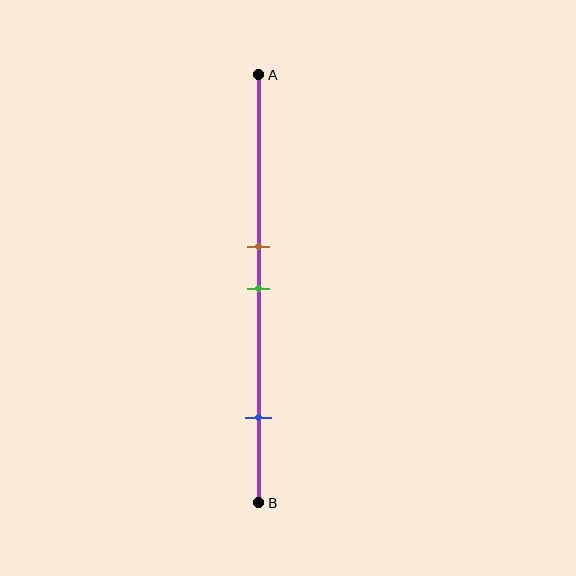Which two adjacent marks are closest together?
The brown and green marks are the closest adjacent pair.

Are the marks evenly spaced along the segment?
No, the marks are not evenly spaced.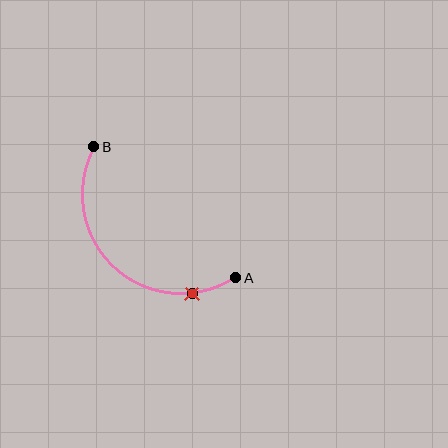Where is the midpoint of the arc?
The arc midpoint is the point on the curve farthest from the straight line joining A and B. It sits below and to the left of that line.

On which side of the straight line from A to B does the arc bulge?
The arc bulges below and to the left of the straight line connecting A and B.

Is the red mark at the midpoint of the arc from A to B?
No. The red mark lies on the arc but is closer to endpoint A. The arc midpoint would be at the point on the curve equidistant along the arc from both A and B.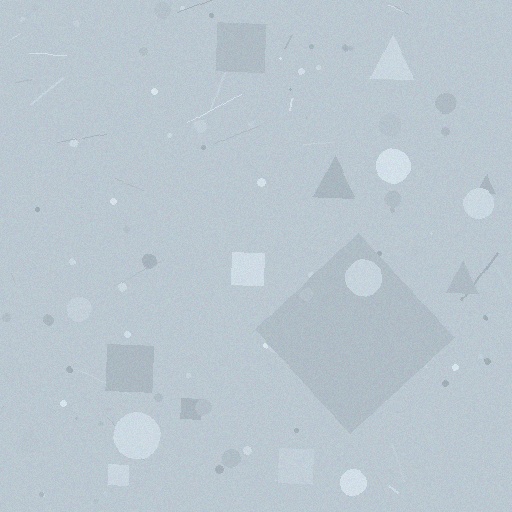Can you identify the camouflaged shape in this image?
The camouflaged shape is a diamond.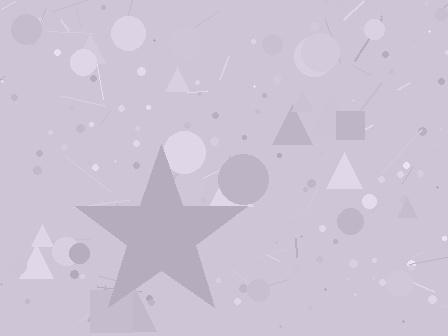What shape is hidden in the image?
A star is hidden in the image.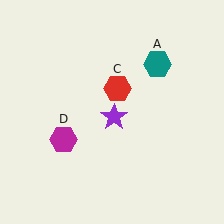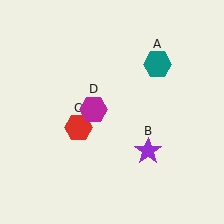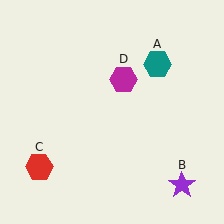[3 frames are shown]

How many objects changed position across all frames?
3 objects changed position: purple star (object B), red hexagon (object C), magenta hexagon (object D).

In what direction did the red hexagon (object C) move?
The red hexagon (object C) moved down and to the left.